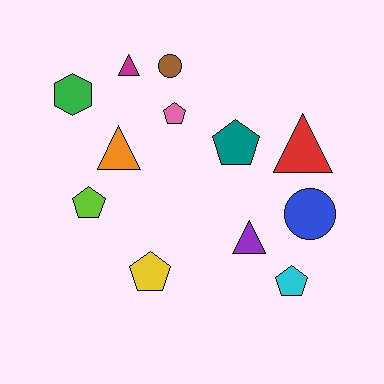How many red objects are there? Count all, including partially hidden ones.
There is 1 red object.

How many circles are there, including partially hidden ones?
There are 2 circles.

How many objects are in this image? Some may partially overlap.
There are 12 objects.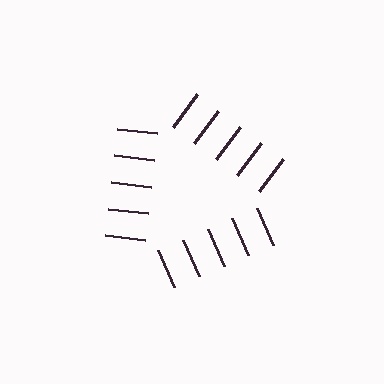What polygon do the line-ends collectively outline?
An illusory triangle — the line segments terminate on its edges but no continuous stroke is drawn.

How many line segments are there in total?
15 — 5 along each of the 3 edges.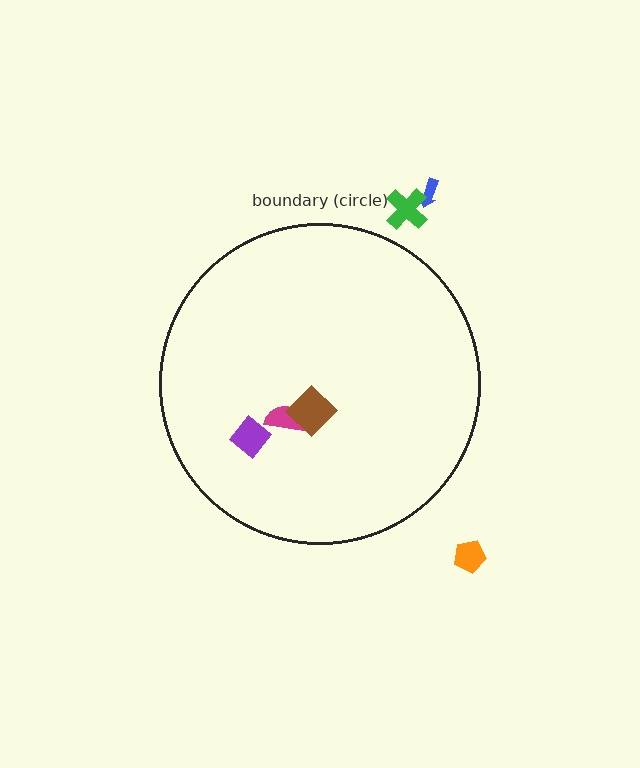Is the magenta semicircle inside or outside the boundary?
Inside.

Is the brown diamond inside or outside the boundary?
Inside.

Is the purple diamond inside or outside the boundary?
Inside.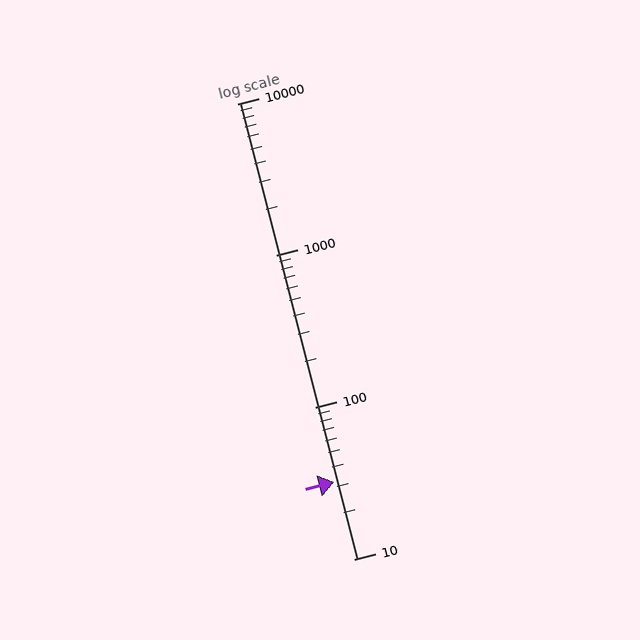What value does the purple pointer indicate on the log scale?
The pointer indicates approximately 32.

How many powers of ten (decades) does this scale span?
The scale spans 3 decades, from 10 to 10000.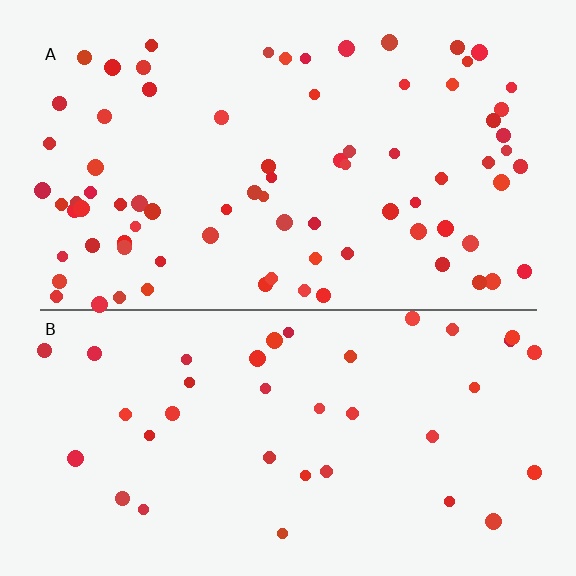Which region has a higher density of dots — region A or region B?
A (the top).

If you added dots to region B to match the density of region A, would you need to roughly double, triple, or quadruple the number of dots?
Approximately double.